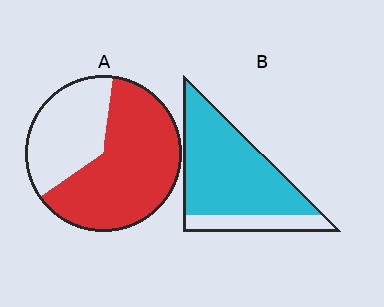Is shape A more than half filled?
Yes.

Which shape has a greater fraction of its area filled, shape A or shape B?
Shape B.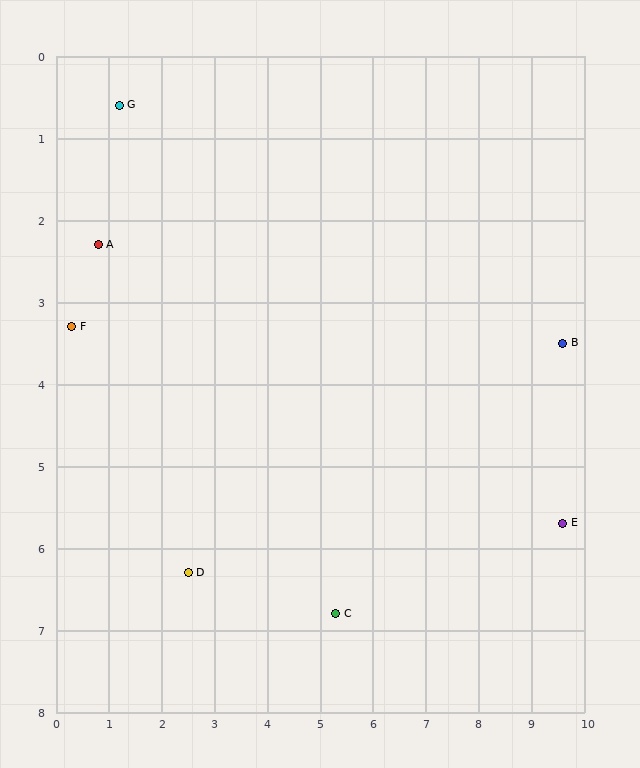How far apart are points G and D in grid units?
Points G and D are about 5.8 grid units apart.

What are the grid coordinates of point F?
Point F is at approximately (0.3, 3.3).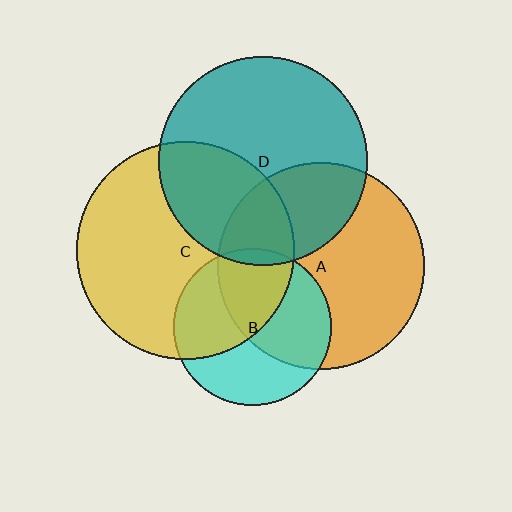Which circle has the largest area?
Circle C (yellow).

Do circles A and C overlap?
Yes.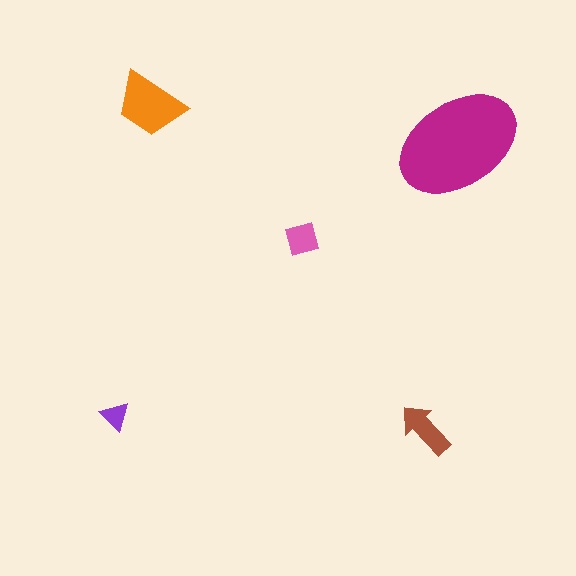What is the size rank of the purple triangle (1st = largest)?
5th.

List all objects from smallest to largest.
The purple triangle, the pink square, the brown arrow, the orange trapezoid, the magenta ellipse.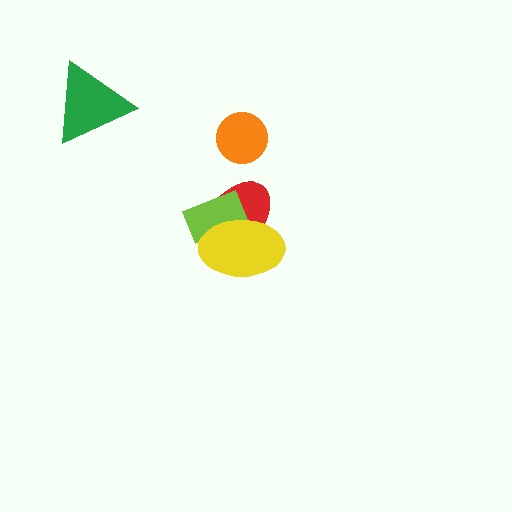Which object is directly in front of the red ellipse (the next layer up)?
The lime rectangle is directly in front of the red ellipse.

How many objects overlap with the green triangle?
0 objects overlap with the green triangle.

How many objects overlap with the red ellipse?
2 objects overlap with the red ellipse.